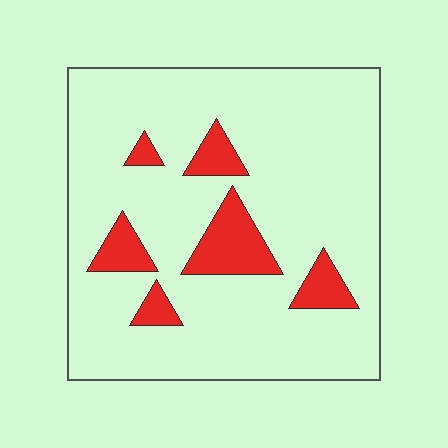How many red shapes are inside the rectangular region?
6.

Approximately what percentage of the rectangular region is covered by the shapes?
Approximately 15%.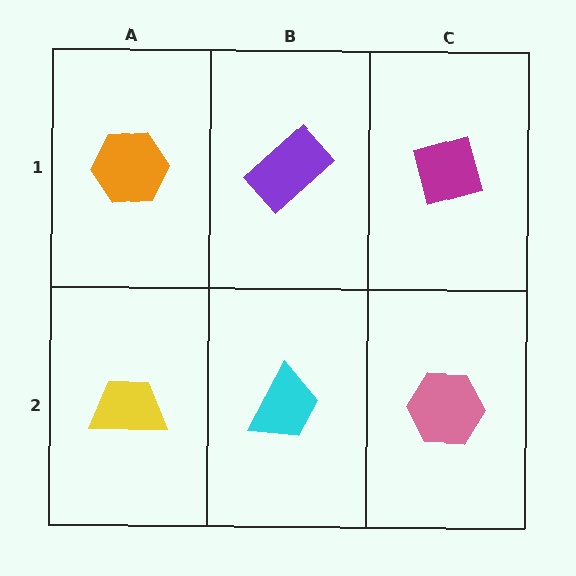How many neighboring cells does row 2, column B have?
3.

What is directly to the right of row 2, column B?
A pink hexagon.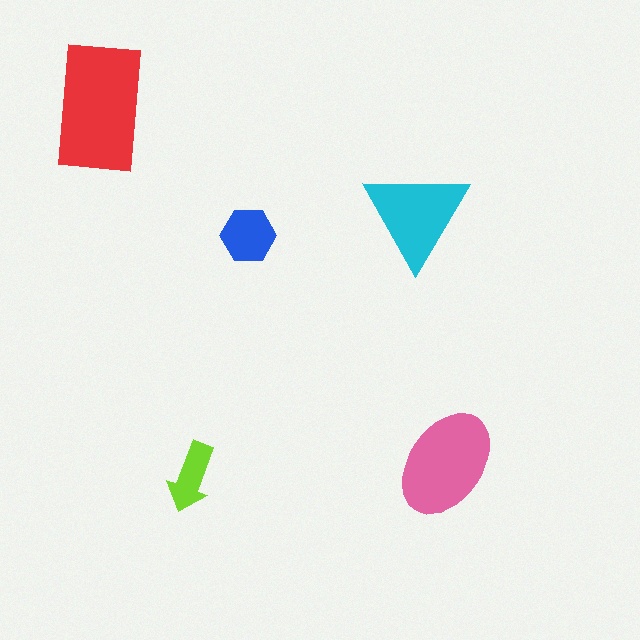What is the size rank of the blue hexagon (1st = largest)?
4th.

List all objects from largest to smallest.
The red rectangle, the pink ellipse, the cyan triangle, the blue hexagon, the lime arrow.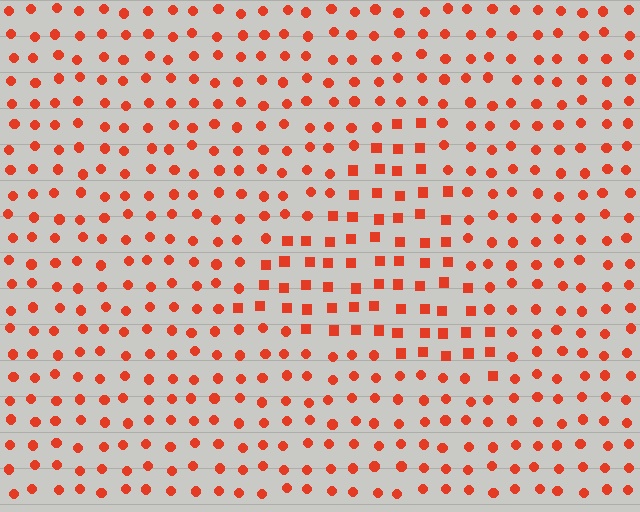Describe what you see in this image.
The image is filled with small red elements arranged in a uniform grid. A triangle-shaped region contains squares, while the surrounding area contains circles. The boundary is defined purely by the change in element shape.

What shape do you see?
I see a triangle.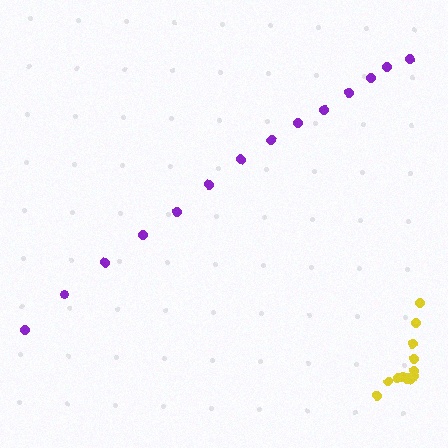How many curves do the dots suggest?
There are 2 distinct paths.